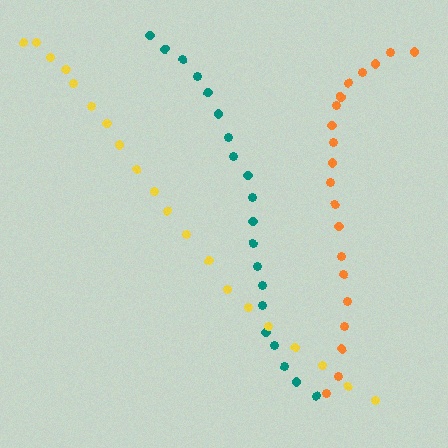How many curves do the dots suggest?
There are 3 distinct paths.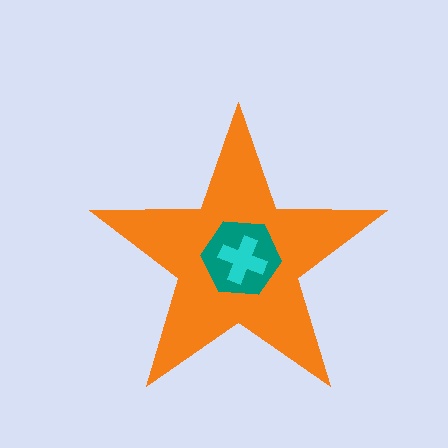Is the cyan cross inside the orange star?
Yes.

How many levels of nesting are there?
3.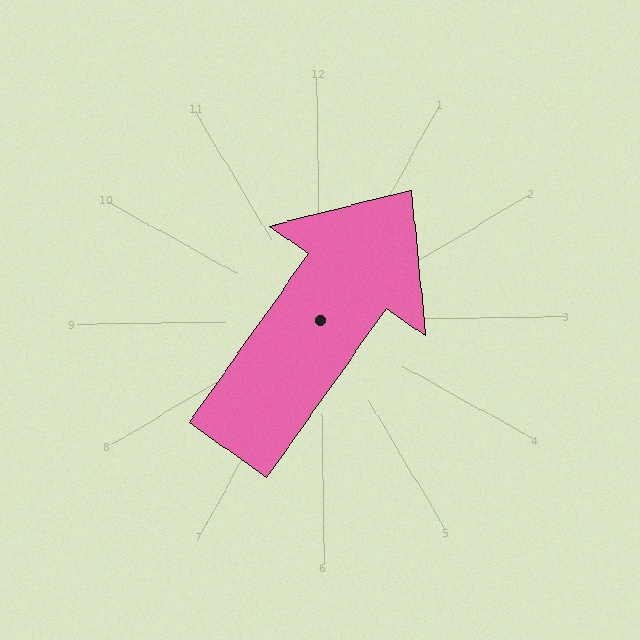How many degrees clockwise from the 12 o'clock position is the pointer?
Approximately 36 degrees.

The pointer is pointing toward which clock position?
Roughly 1 o'clock.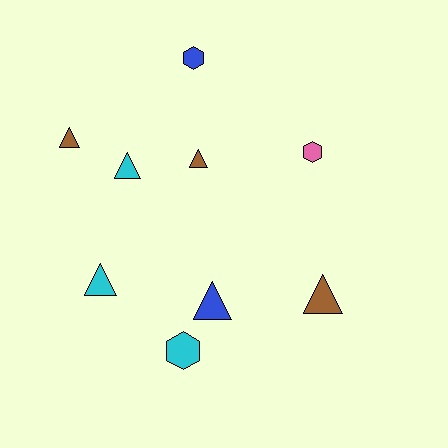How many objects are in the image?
There are 9 objects.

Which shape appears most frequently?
Triangle, with 6 objects.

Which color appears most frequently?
Cyan, with 3 objects.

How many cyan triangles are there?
There are 2 cyan triangles.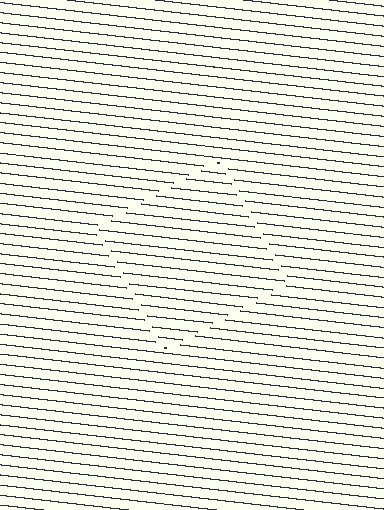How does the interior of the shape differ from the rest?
The interior of the shape contains the same grating, shifted by half a period — the contour is defined by the phase discontinuity where line-ends from the inner and outer gratings abut.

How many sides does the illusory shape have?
4 sides — the line-ends trace a square.